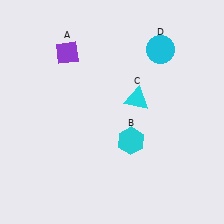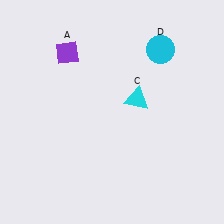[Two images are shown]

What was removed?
The cyan hexagon (B) was removed in Image 2.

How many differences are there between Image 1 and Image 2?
There is 1 difference between the two images.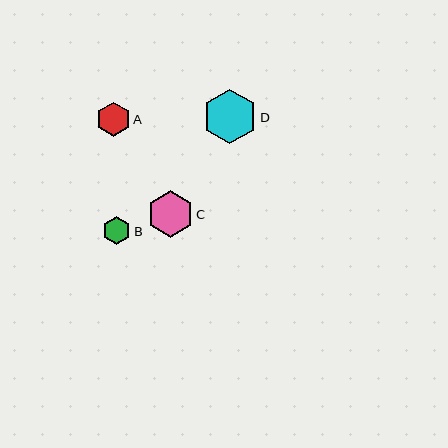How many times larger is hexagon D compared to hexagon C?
Hexagon D is approximately 1.2 times the size of hexagon C.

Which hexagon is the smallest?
Hexagon B is the smallest with a size of approximately 28 pixels.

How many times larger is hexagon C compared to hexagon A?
Hexagon C is approximately 1.3 times the size of hexagon A.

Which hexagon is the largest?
Hexagon D is the largest with a size of approximately 55 pixels.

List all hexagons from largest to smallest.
From largest to smallest: D, C, A, B.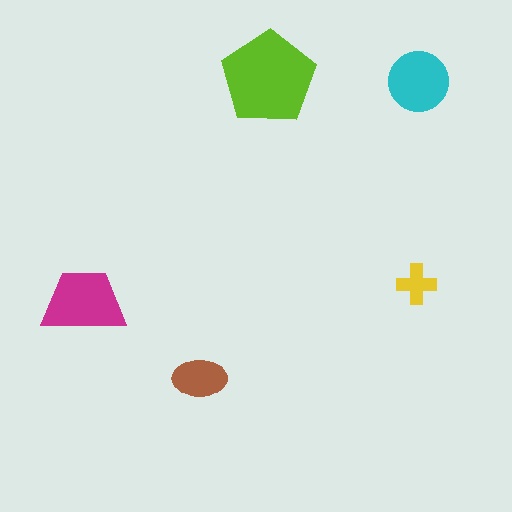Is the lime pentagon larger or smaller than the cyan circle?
Larger.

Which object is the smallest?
The yellow cross.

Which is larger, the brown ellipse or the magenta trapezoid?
The magenta trapezoid.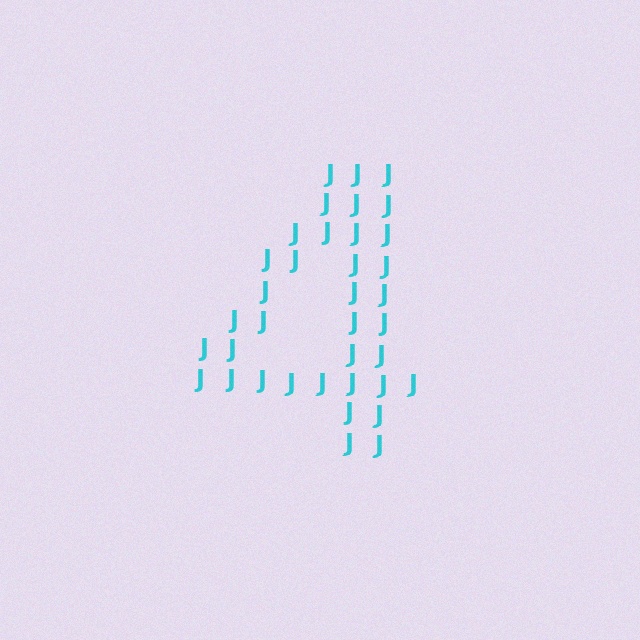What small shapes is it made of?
It is made of small letter J's.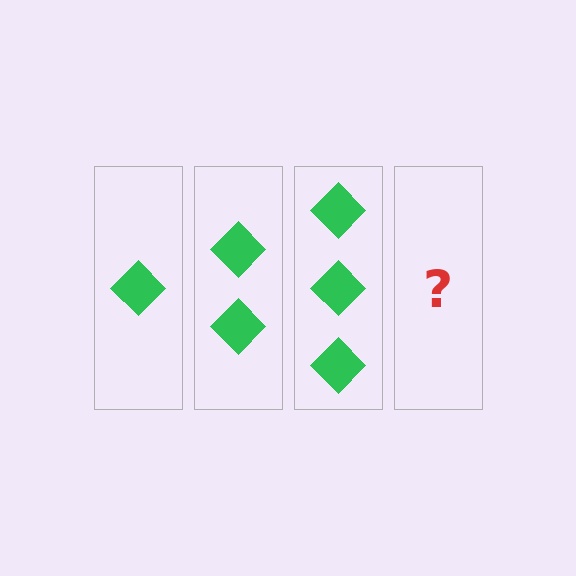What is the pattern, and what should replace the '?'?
The pattern is that each step adds one more diamond. The '?' should be 4 diamonds.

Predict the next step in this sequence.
The next step is 4 diamonds.